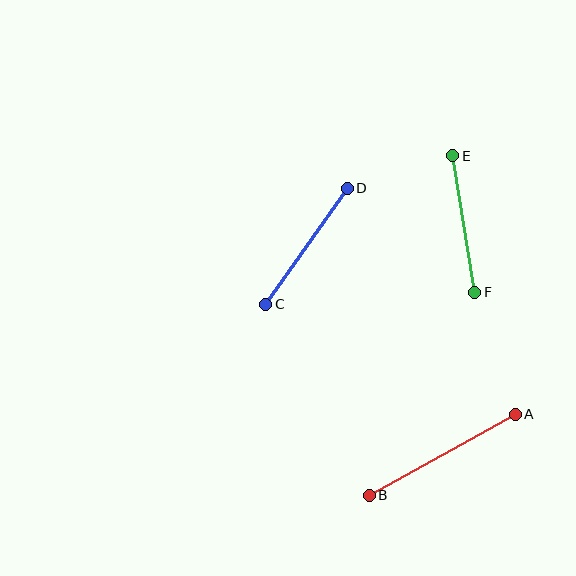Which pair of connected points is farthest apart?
Points A and B are farthest apart.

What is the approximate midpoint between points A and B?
The midpoint is at approximately (442, 455) pixels.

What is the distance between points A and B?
The distance is approximately 167 pixels.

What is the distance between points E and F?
The distance is approximately 138 pixels.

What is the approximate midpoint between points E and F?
The midpoint is at approximately (464, 224) pixels.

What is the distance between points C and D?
The distance is approximately 142 pixels.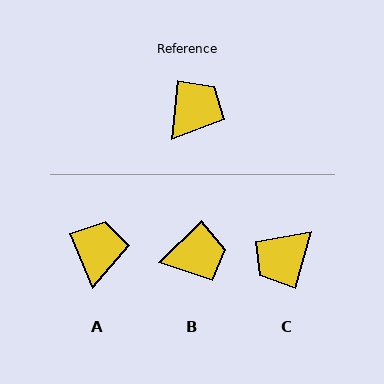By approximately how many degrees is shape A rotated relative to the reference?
Approximately 28 degrees counter-clockwise.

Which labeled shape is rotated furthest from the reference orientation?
C, about 169 degrees away.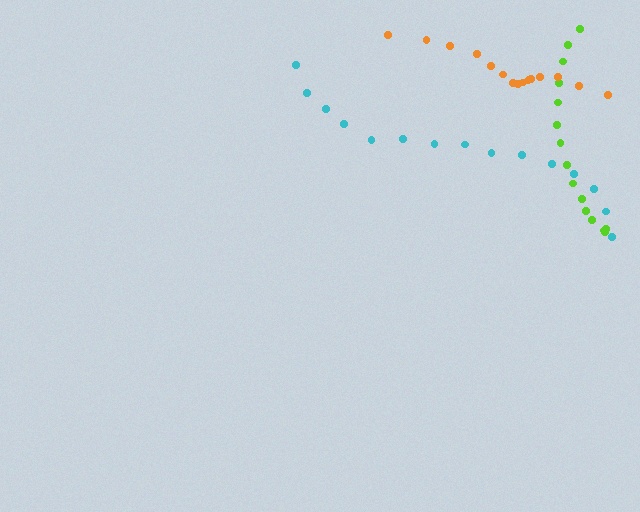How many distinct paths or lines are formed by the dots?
There are 3 distinct paths.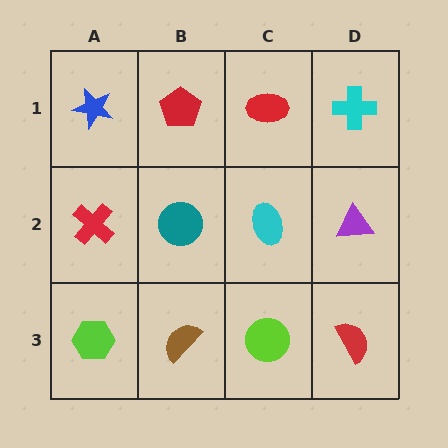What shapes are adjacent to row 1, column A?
A red cross (row 2, column A), a red pentagon (row 1, column B).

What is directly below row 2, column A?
A lime hexagon.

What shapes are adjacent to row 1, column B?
A teal circle (row 2, column B), a blue star (row 1, column A), a red ellipse (row 1, column C).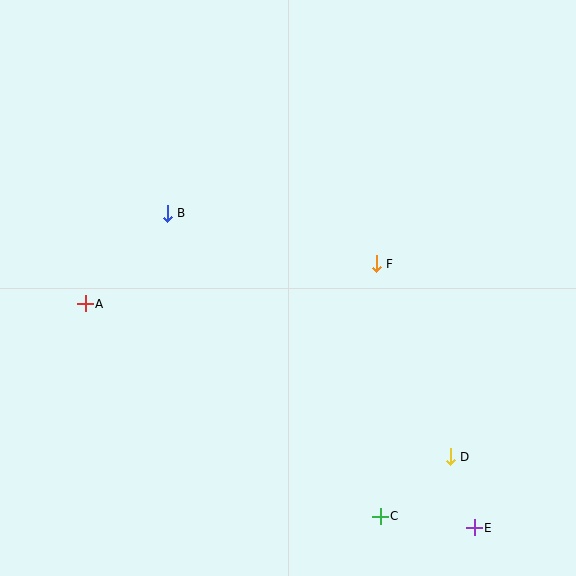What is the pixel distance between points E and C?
The distance between E and C is 95 pixels.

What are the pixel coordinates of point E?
Point E is at (474, 528).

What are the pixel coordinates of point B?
Point B is at (167, 213).